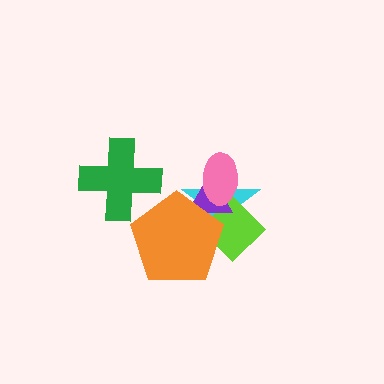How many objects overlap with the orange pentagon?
3 objects overlap with the orange pentagon.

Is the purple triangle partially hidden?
Yes, it is partially covered by another shape.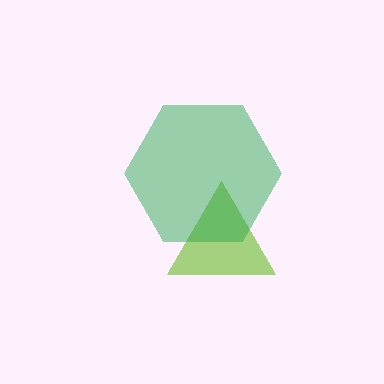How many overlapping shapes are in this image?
There are 2 overlapping shapes in the image.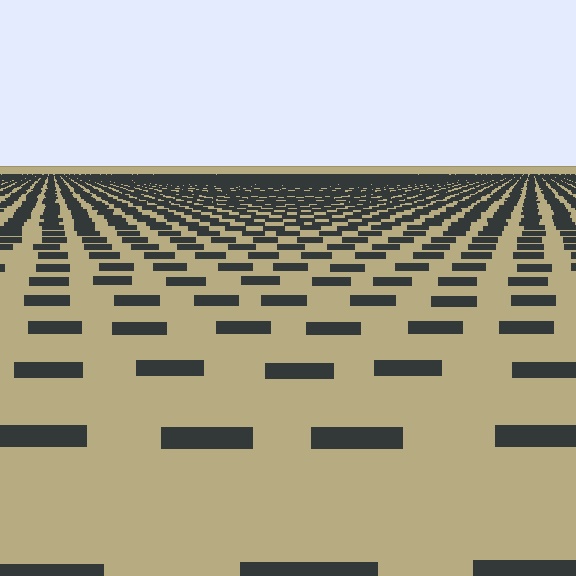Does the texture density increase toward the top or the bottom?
Density increases toward the top.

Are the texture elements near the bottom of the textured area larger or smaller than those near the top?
Larger. Near the bottom, elements are closer to the viewer and appear at a bigger on-screen size.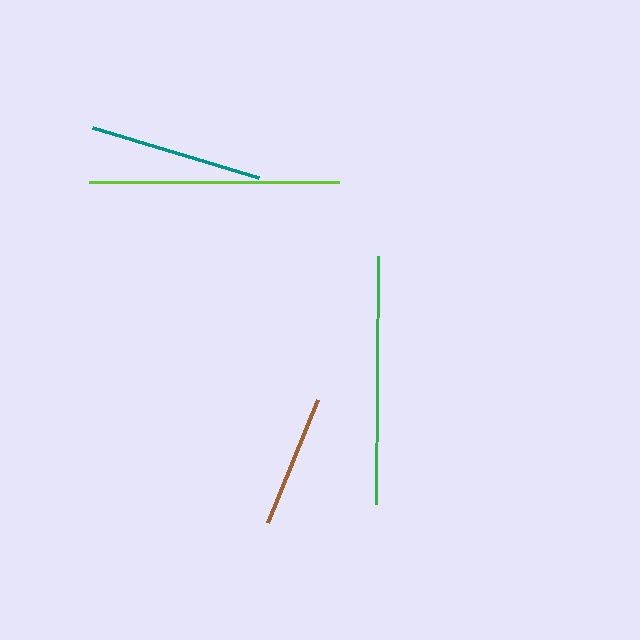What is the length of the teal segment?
The teal segment is approximately 173 pixels long.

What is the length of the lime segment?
The lime segment is approximately 249 pixels long.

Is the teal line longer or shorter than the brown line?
The teal line is longer than the brown line.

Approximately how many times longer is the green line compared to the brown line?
The green line is approximately 1.9 times the length of the brown line.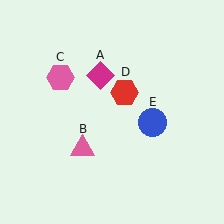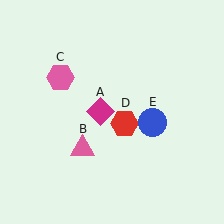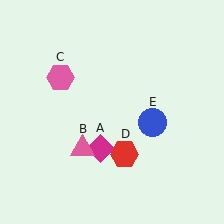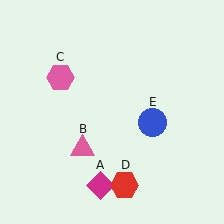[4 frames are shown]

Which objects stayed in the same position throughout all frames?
Pink triangle (object B) and pink hexagon (object C) and blue circle (object E) remained stationary.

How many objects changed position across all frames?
2 objects changed position: magenta diamond (object A), red hexagon (object D).